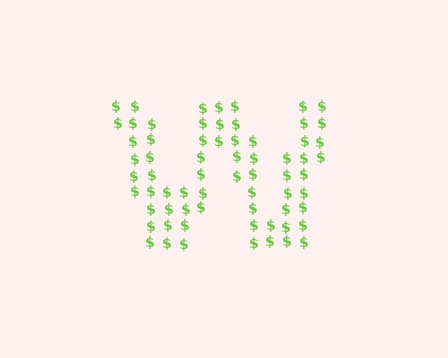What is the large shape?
The large shape is the letter W.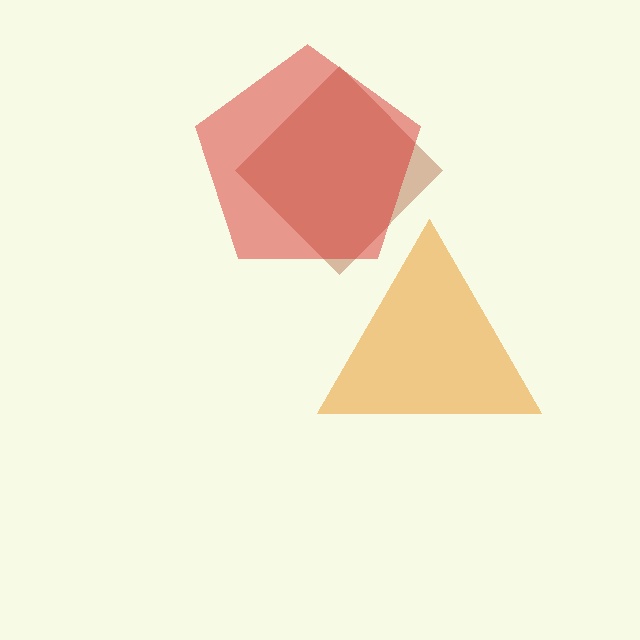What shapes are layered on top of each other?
The layered shapes are: a brown diamond, a red pentagon, an orange triangle.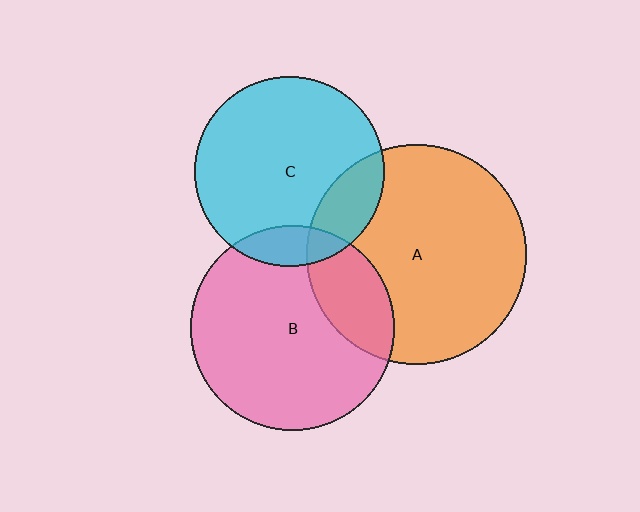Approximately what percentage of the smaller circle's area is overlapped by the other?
Approximately 20%.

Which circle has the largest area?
Circle A (orange).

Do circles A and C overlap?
Yes.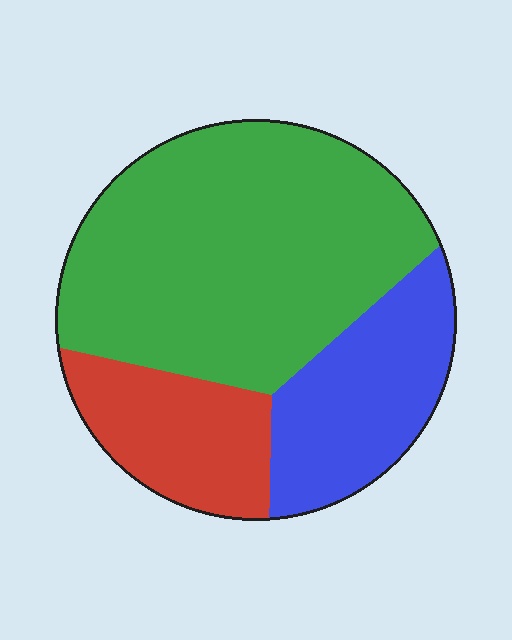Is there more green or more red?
Green.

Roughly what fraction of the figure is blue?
Blue covers around 25% of the figure.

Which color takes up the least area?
Red, at roughly 20%.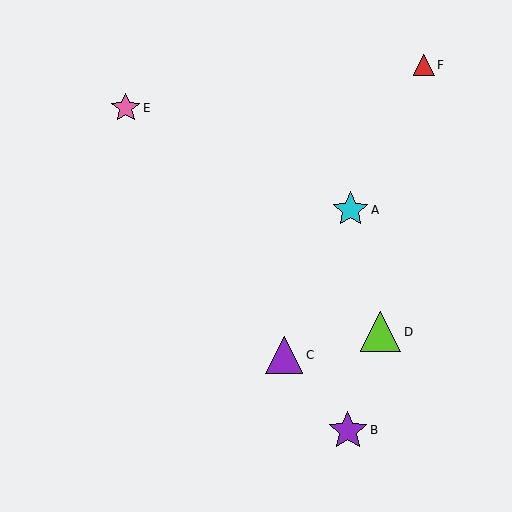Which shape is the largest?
The lime triangle (labeled D) is the largest.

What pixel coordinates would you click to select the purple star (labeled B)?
Click at (348, 430) to select the purple star B.